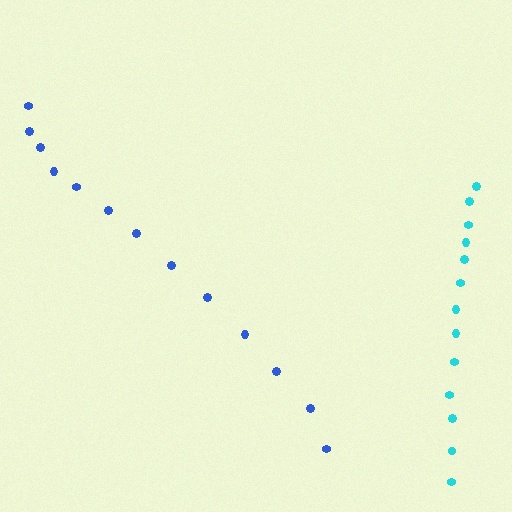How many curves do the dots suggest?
There are 2 distinct paths.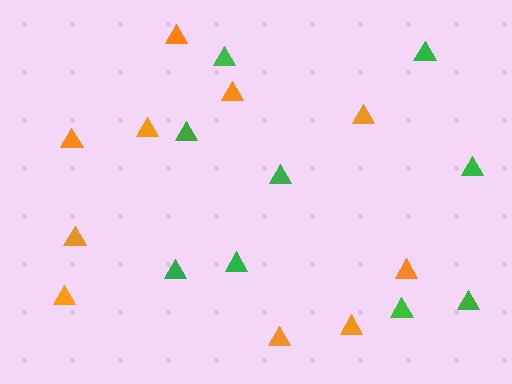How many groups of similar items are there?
There are 2 groups: one group of orange triangles (10) and one group of green triangles (9).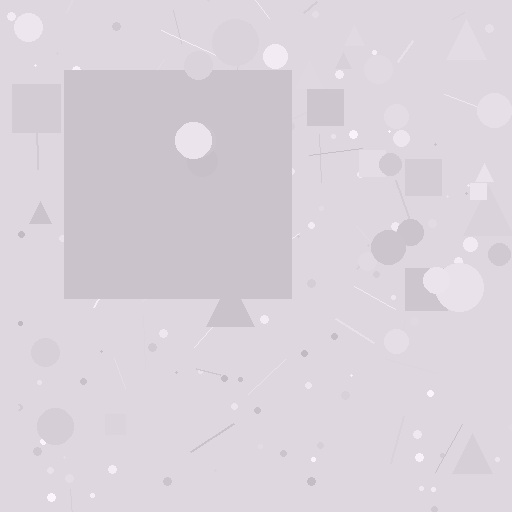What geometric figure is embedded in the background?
A square is embedded in the background.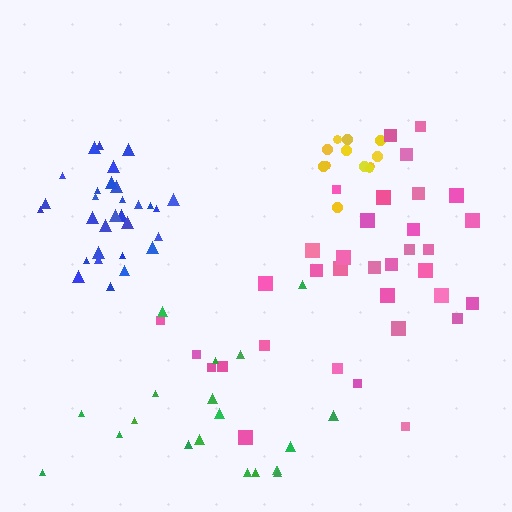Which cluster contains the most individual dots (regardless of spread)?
Pink (34).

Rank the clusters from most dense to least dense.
blue, yellow, pink, green.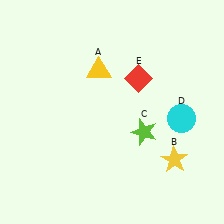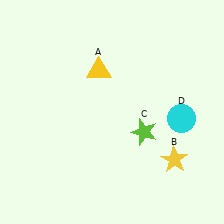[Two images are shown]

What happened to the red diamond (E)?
The red diamond (E) was removed in Image 2. It was in the top-right area of Image 1.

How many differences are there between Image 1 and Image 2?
There is 1 difference between the two images.